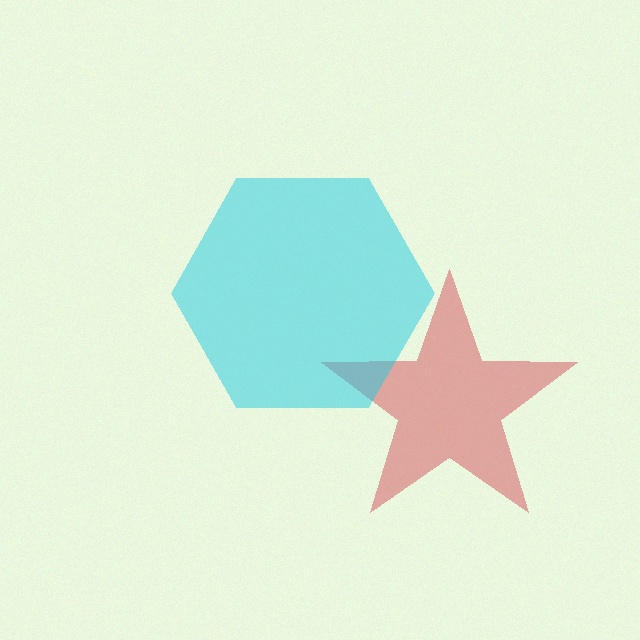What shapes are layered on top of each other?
The layered shapes are: a red star, a cyan hexagon.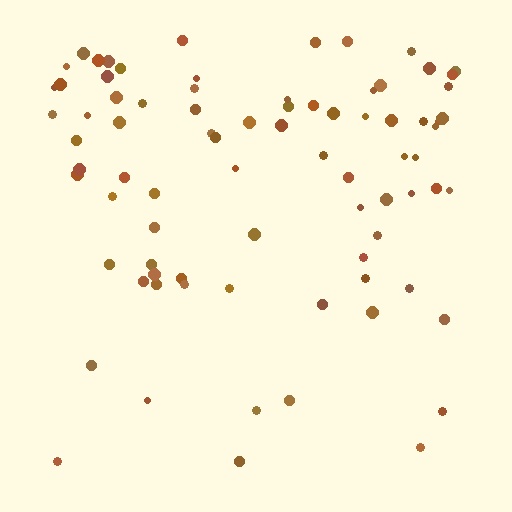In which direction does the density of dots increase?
From bottom to top, with the top side densest.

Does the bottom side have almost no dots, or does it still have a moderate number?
Still a moderate number, just noticeably fewer than the top.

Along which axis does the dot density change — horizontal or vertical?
Vertical.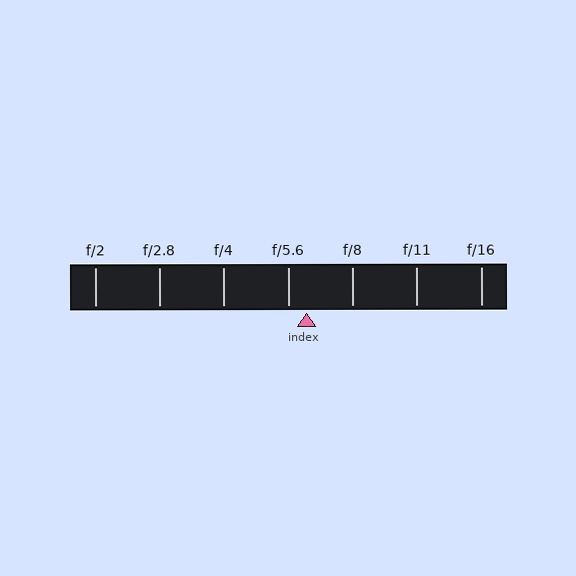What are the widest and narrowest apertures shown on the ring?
The widest aperture shown is f/2 and the narrowest is f/16.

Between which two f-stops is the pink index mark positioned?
The index mark is between f/5.6 and f/8.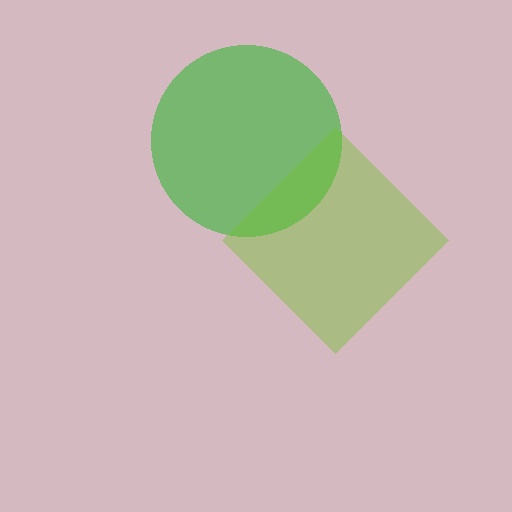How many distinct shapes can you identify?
There are 2 distinct shapes: a green circle, a lime diamond.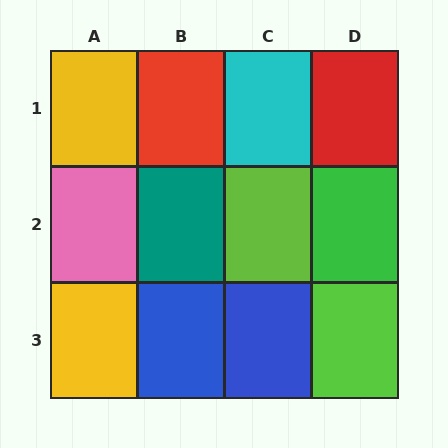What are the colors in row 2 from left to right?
Pink, teal, lime, green.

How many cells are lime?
2 cells are lime.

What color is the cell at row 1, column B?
Red.